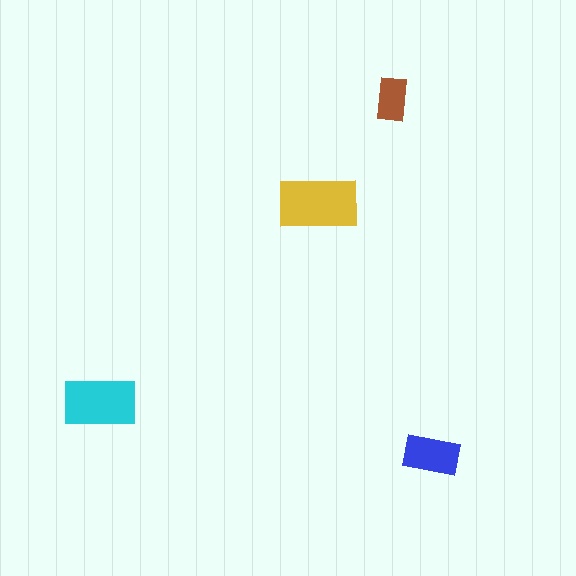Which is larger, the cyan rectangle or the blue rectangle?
The cyan one.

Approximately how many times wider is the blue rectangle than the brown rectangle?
About 1.5 times wider.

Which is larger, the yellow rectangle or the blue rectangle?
The yellow one.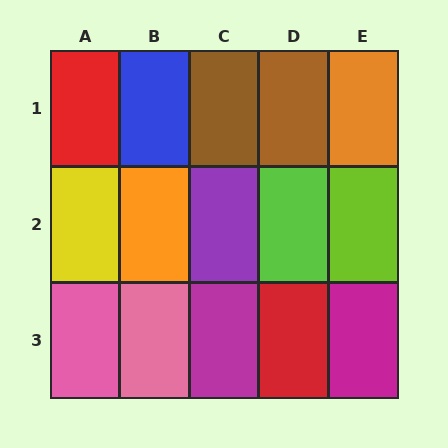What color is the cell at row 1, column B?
Blue.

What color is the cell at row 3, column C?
Magenta.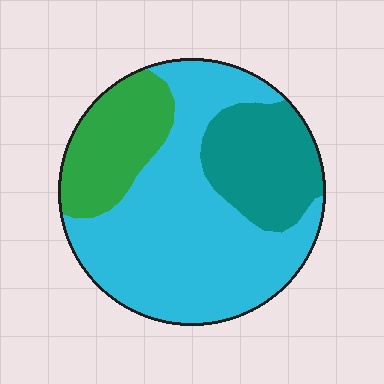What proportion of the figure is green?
Green takes up about one fifth (1/5) of the figure.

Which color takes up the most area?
Cyan, at roughly 60%.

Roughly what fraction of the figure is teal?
Teal covers 22% of the figure.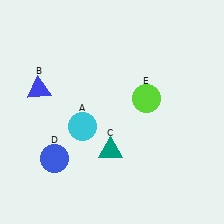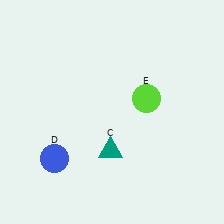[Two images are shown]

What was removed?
The cyan circle (A), the blue triangle (B) were removed in Image 2.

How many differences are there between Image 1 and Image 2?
There are 2 differences between the two images.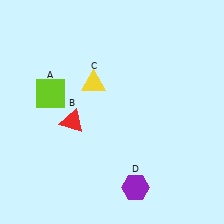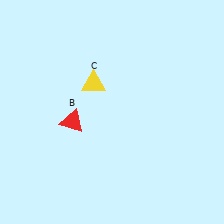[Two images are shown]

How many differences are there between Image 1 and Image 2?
There are 2 differences between the two images.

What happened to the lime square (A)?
The lime square (A) was removed in Image 2. It was in the top-left area of Image 1.